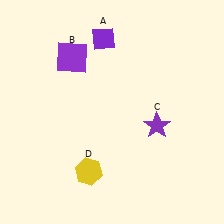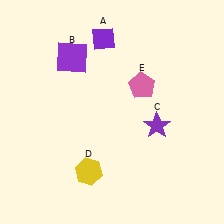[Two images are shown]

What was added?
A pink pentagon (E) was added in Image 2.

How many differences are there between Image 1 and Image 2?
There is 1 difference between the two images.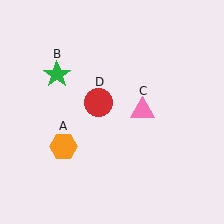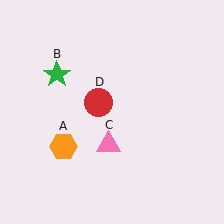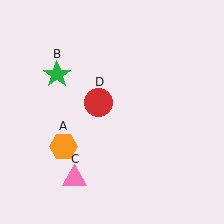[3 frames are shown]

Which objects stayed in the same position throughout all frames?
Orange hexagon (object A) and green star (object B) and red circle (object D) remained stationary.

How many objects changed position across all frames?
1 object changed position: pink triangle (object C).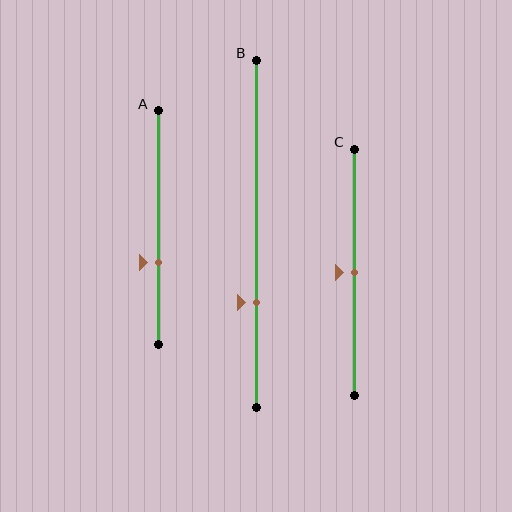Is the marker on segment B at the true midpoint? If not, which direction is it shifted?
No, the marker on segment B is shifted downward by about 20% of the segment length.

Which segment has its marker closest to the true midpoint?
Segment C has its marker closest to the true midpoint.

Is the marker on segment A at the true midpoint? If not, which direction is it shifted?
No, the marker on segment A is shifted downward by about 15% of the segment length.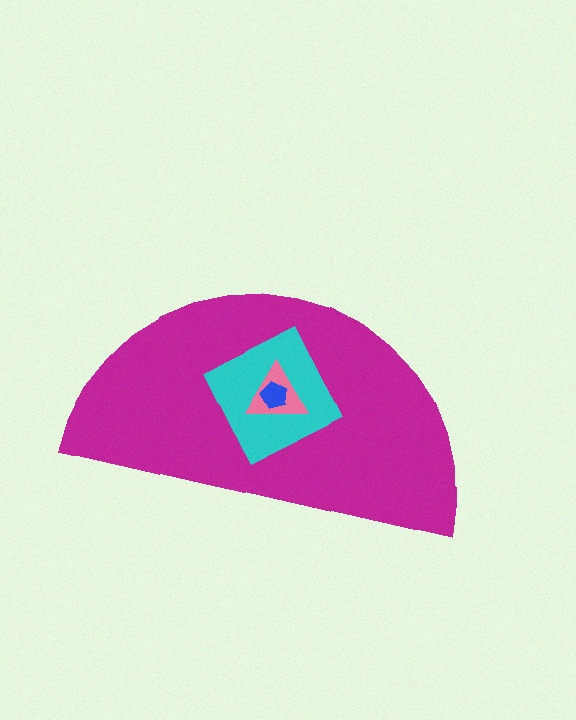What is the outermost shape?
The magenta semicircle.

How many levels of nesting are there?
4.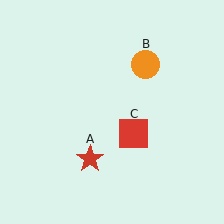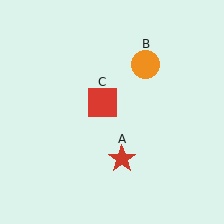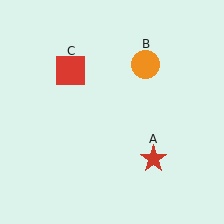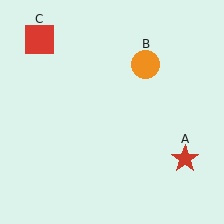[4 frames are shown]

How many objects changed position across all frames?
2 objects changed position: red star (object A), red square (object C).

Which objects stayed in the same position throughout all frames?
Orange circle (object B) remained stationary.